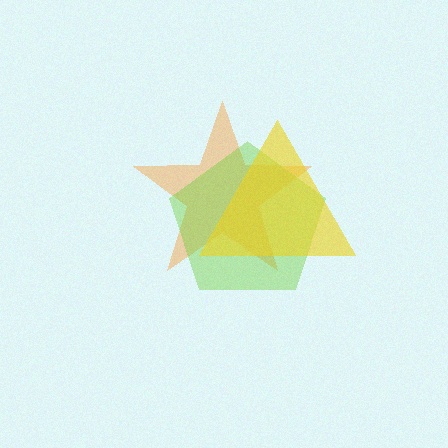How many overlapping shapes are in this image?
There are 3 overlapping shapes in the image.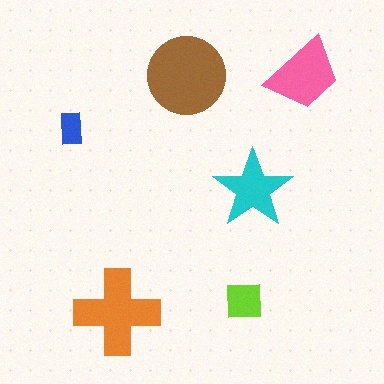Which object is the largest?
The brown circle.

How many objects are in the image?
There are 6 objects in the image.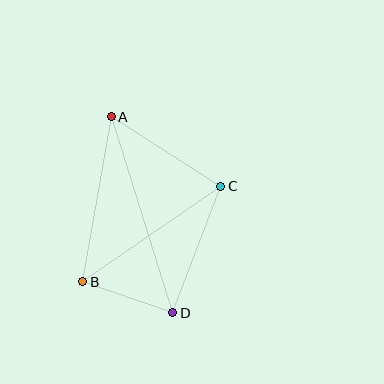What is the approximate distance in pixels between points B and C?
The distance between B and C is approximately 168 pixels.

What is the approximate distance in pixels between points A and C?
The distance between A and C is approximately 130 pixels.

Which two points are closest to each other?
Points B and D are closest to each other.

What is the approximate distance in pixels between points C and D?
The distance between C and D is approximately 135 pixels.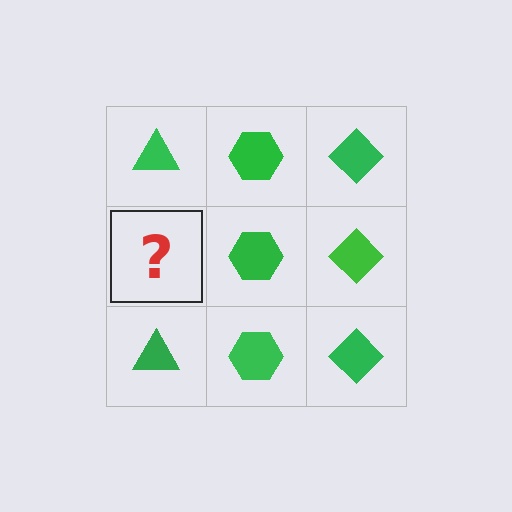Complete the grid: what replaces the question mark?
The question mark should be replaced with a green triangle.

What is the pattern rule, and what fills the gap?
The rule is that each column has a consistent shape. The gap should be filled with a green triangle.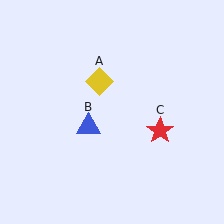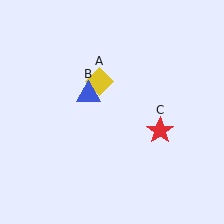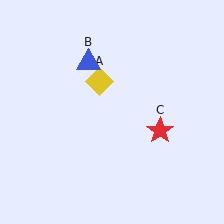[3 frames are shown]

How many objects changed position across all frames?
1 object changed position: blue triangle (object B).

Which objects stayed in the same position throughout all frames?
Yellow diamond (object A) and red star (object C) remained stationary.